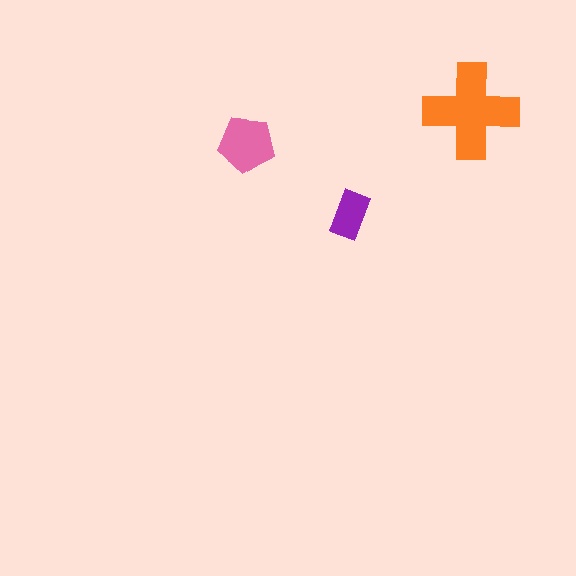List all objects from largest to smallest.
The orange cross, the pink pentagon, the purple rectangle.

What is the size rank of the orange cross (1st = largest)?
1st.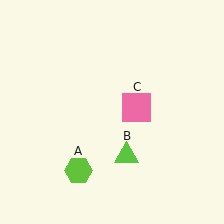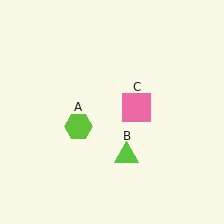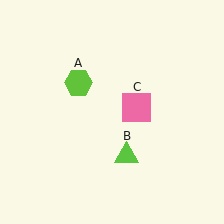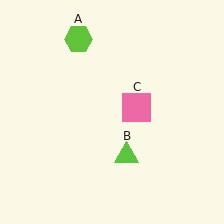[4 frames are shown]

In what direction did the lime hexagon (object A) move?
The lime hexagon (object A) moved up.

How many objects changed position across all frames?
1 object changed position: lime hexagon (object A).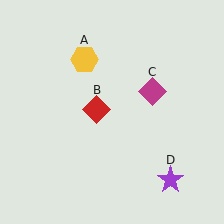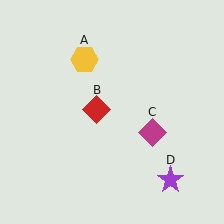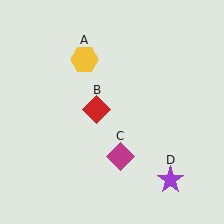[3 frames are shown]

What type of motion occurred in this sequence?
The magenta diamond (object C) rotated clockwise around the center of the scene.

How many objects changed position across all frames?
1 object changed position: magenta diamond (object C).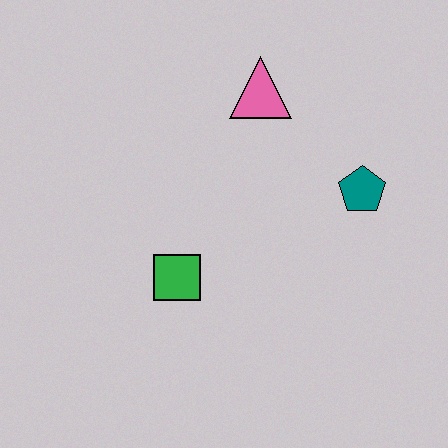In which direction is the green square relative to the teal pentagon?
The green square is to the left of the teal pentagon.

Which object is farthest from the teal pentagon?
The green square is farthest from the teal pentagon.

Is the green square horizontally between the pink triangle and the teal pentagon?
No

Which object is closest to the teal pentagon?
The pink triangle is closest to the teal pentagon.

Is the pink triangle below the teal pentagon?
No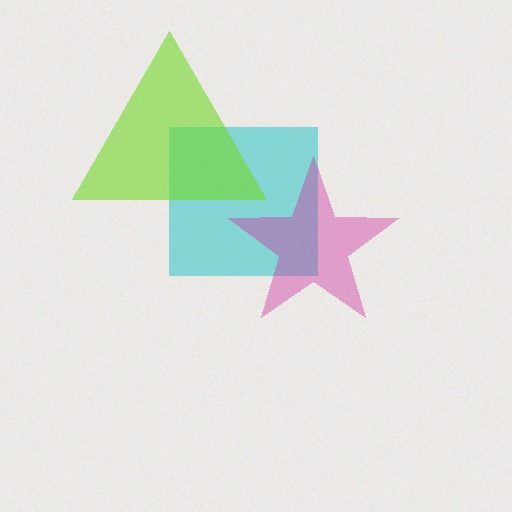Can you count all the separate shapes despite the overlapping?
Yes, there are 3 separate shapes.